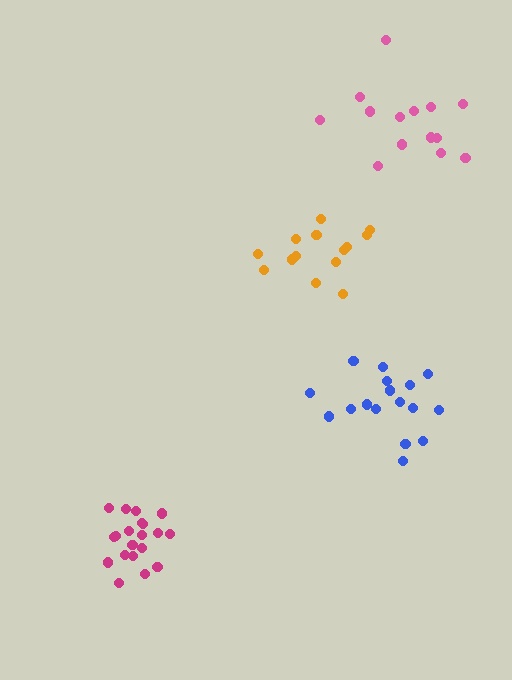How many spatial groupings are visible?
There are 4 spatial groupings.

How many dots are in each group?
Group 1: 17 dots, Group 2: 20 dots, Group 3: 14 dots, Group 4: 14 dots (65 total).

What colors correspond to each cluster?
The clusters are colored: blue, magenta, orange, pink.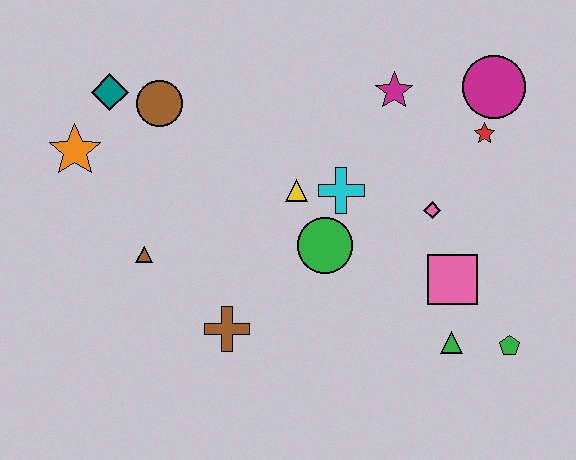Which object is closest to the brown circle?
The teal diamond is closest to the brown circle.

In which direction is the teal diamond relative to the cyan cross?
The teal diamond is to the left of the cyan cross.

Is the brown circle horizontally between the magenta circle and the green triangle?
No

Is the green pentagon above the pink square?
No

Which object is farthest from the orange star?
The green pentagon is farthest from the orange star.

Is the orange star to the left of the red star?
Yes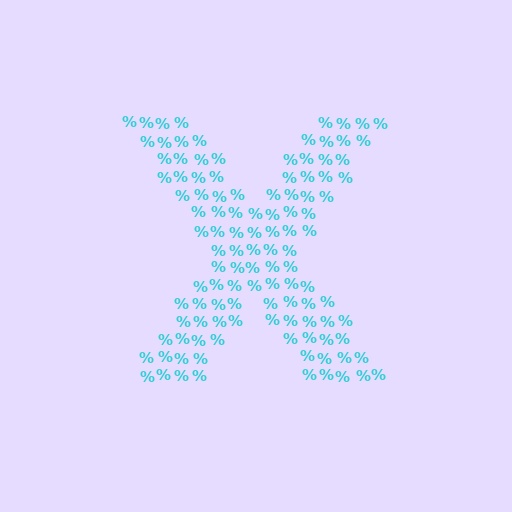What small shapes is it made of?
It is made of small percent signs.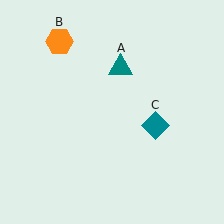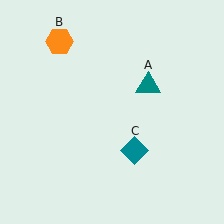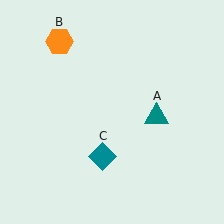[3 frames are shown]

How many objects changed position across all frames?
2 objects changed position: teal triangle (object A), teal diamond (object C).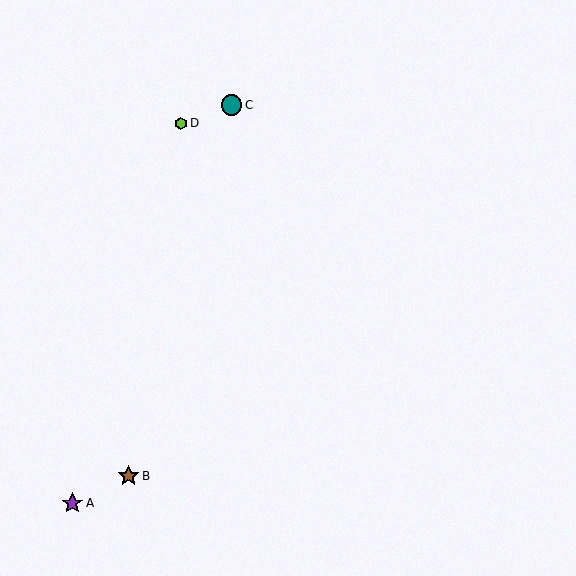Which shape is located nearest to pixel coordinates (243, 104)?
The teal circle (labeled C) at (232, 105) is nearest to that location.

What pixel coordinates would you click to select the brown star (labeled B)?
Click at (129, 476) to select the brown star B.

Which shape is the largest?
The brown star (labeled B) is the largest.